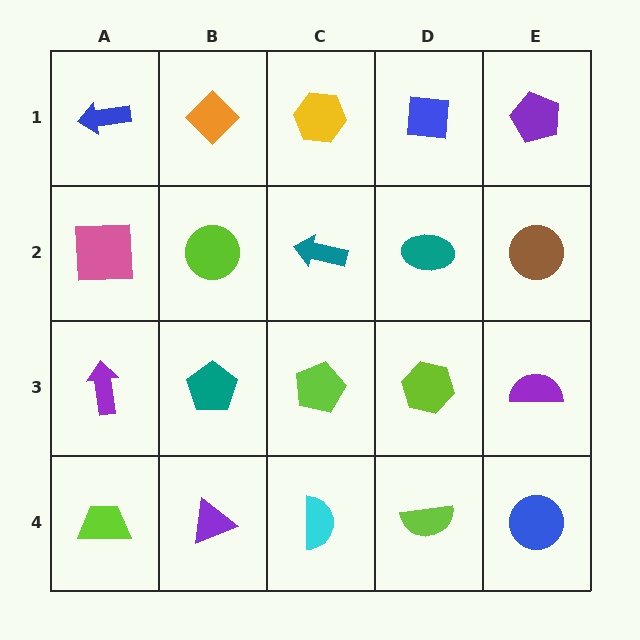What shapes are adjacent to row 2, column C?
A yellow hexagon (row 1, column C), a lime pentagon (row 3, column C), a lime circle (row 2, column B), a teal ellipse (row 2, column D).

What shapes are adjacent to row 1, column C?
A teal arrow (row 2, column C), an orange diamond (row 1, column B), a blue square (row 1, column D).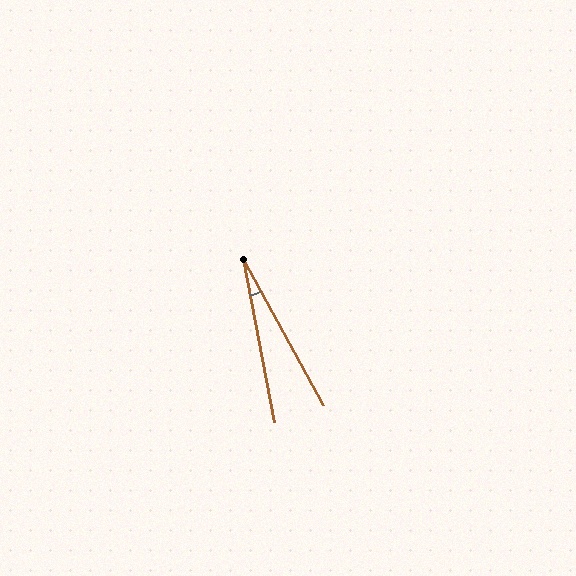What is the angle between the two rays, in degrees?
Approximately 18 degrees.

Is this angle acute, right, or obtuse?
It is acute.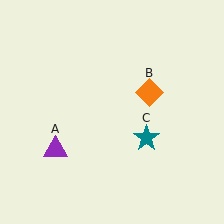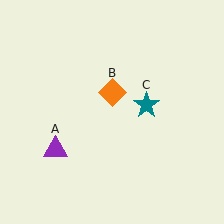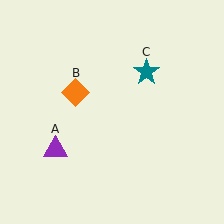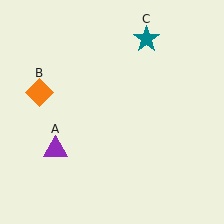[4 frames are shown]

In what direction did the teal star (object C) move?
The teal star (object C) moved up.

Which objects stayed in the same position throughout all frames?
Purple triangle (object A) remained stationary.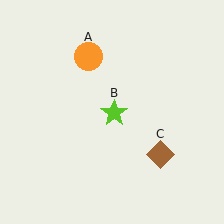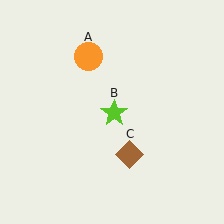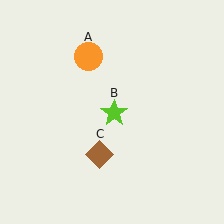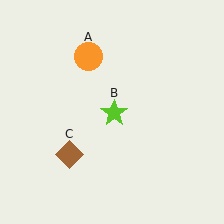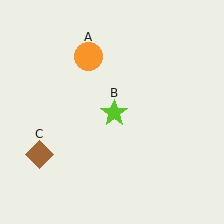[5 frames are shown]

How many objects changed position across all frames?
1 object changed position: brown diamond (object C).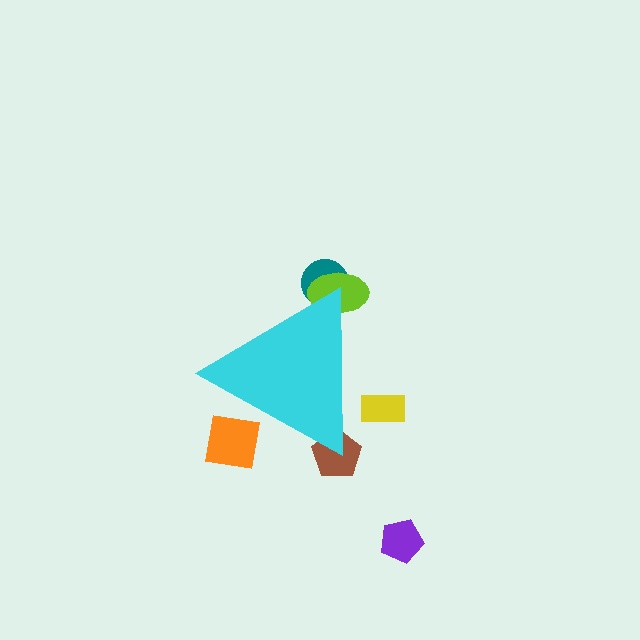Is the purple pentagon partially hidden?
No, the purple pentagon is fully visible.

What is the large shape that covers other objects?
A cyan triangle.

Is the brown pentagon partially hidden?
Yes, the brown pentagon is partially hidden behind the cyan triangle.